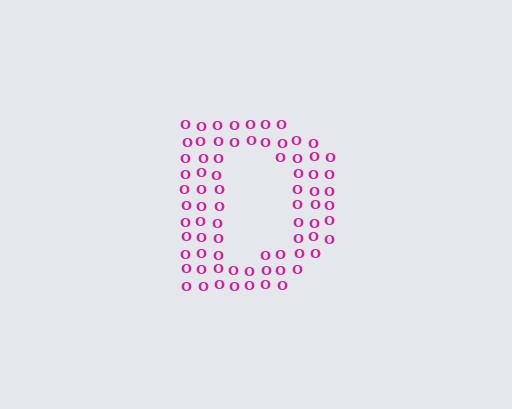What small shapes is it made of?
It is made of small letter O's.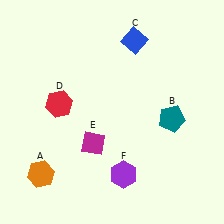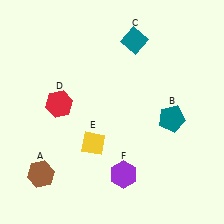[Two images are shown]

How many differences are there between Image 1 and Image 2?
There are 3 differences between the two images.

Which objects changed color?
A changed from orange to brown. C changed from blue to teal. E changed from magenta to yellow.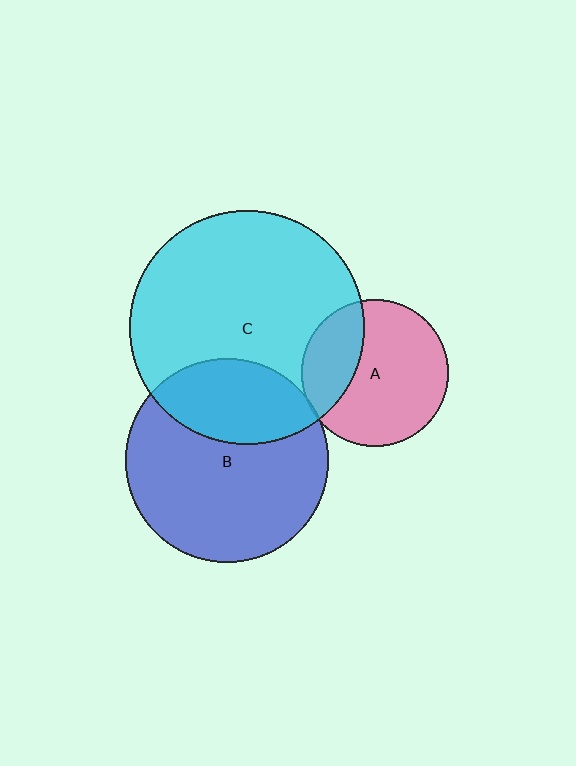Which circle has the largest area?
Circle C (cyan).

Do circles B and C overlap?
Yes.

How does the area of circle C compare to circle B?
Approximately 1.3 times.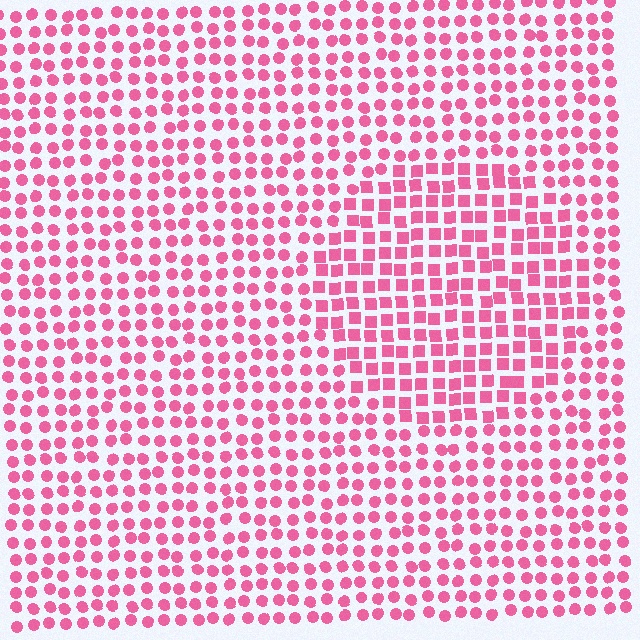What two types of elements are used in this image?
The image uses squares inside the circle region and circles outside it.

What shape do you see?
I see a circle.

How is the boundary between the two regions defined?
The boundary is defined by a change in element shape: squares inside vs. circles outside. All elements share the same color and spacing.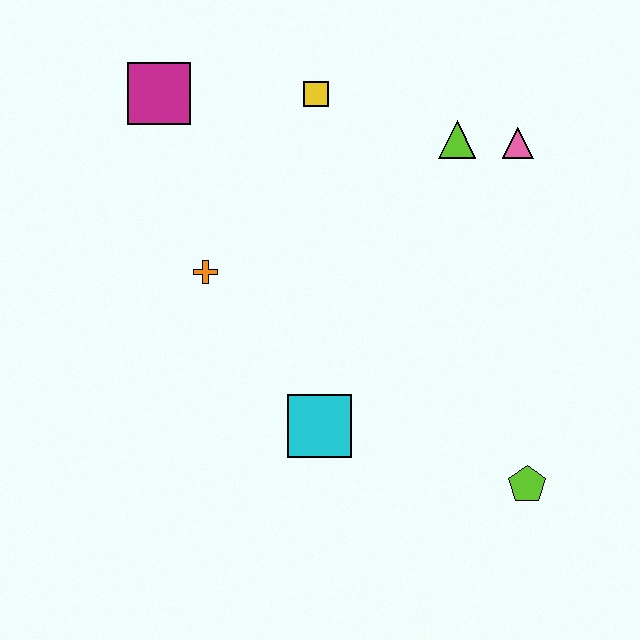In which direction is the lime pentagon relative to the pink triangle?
The lime pentagon is below the pink triangle.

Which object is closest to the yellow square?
The lime triangle is closest to the yellow square.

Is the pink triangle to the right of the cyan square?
Yes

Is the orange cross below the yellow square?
Yes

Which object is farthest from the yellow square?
The lime pentagon is farthest from the yellow square.